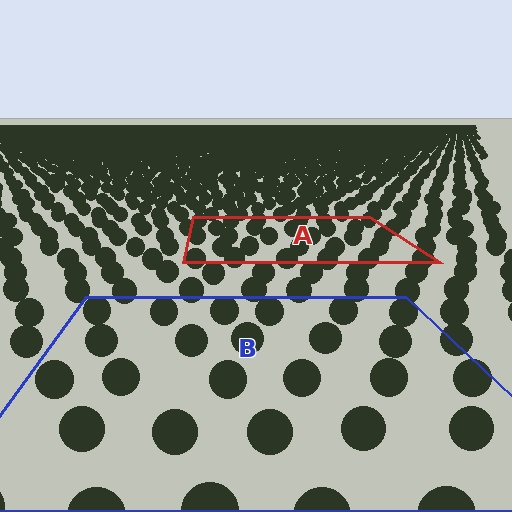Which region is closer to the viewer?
Region B is closer. The texture elements there are larger and more spread out.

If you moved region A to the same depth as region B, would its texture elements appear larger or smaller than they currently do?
They would appear larger. At a closer depth, the same texture elements are projected at a bigger on-screen size.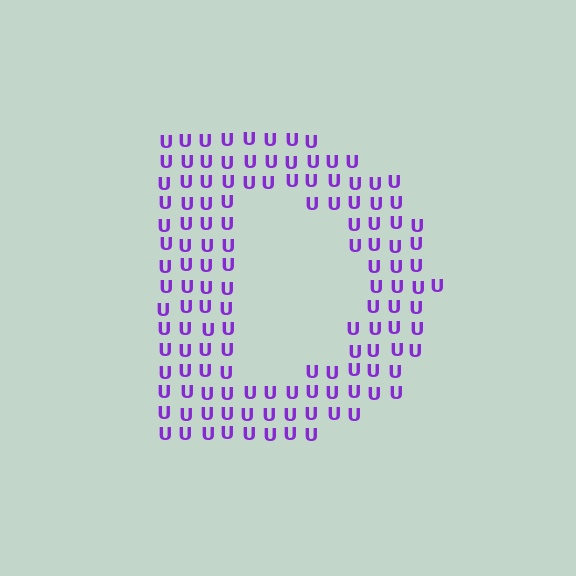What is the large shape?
The large shape is the letter D.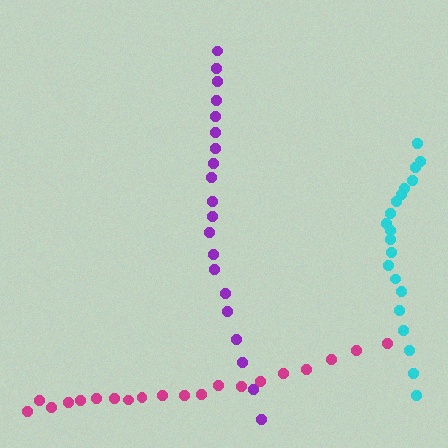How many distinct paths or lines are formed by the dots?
There are 3 distinct paths.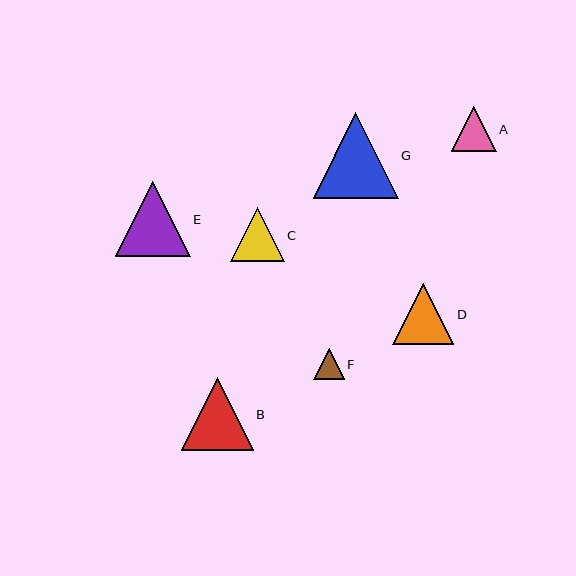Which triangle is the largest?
Triangle G is the largest with a size of approximately 85 pixels.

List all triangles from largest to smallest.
From largest to smallest: G, E, B, D, C, A, F.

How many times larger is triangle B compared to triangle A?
Triangle B is approximately 1.6 times the size of triangle A.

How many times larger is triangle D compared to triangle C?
Triangle D is approximately 1.1 times the size of triangle C.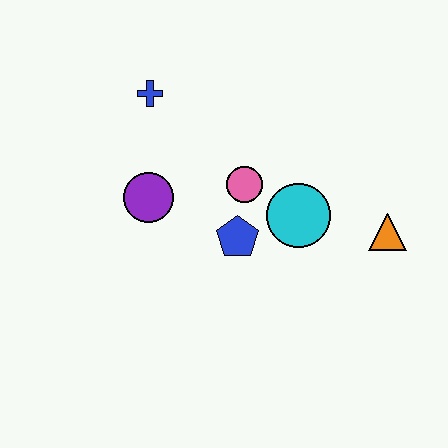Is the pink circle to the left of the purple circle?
No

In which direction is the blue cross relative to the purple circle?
The blue cross is above the purple circle.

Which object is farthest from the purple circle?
The orange triangle is farthest from the purple circle.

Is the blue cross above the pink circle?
Yes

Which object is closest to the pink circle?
The blue pentagon is closest to the pink circle.